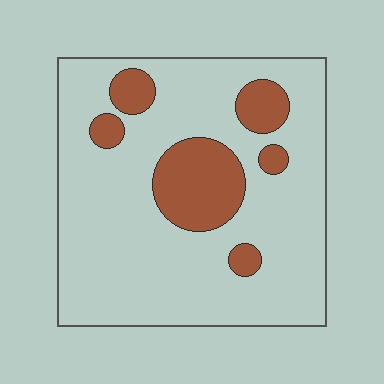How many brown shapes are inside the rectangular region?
6.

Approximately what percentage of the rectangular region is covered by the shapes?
Approximately 20%.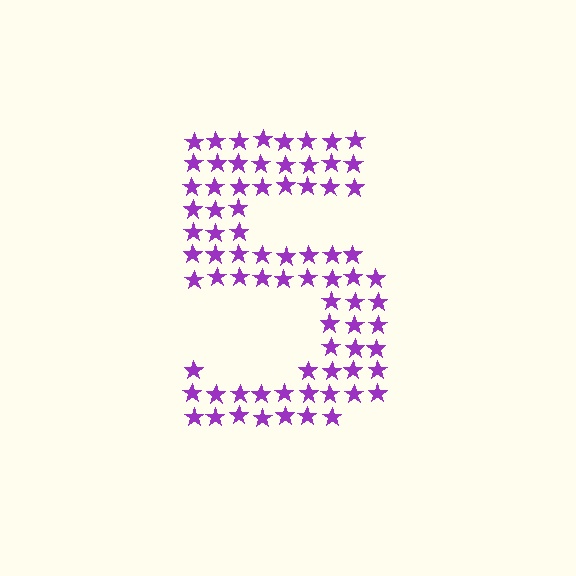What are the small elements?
The small elements are stars.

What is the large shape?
The large shape is the digit 5.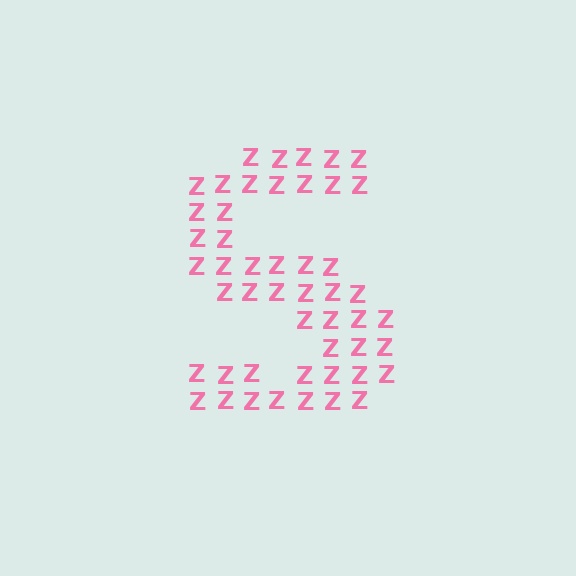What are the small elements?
The small elements are letter Z's.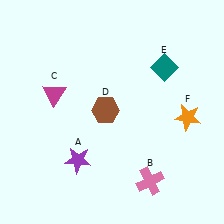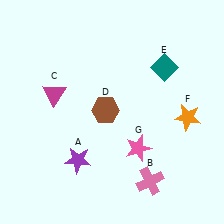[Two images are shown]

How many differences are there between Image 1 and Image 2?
There is 1 difference between the two images.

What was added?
A pink star (G) was added in Image 2.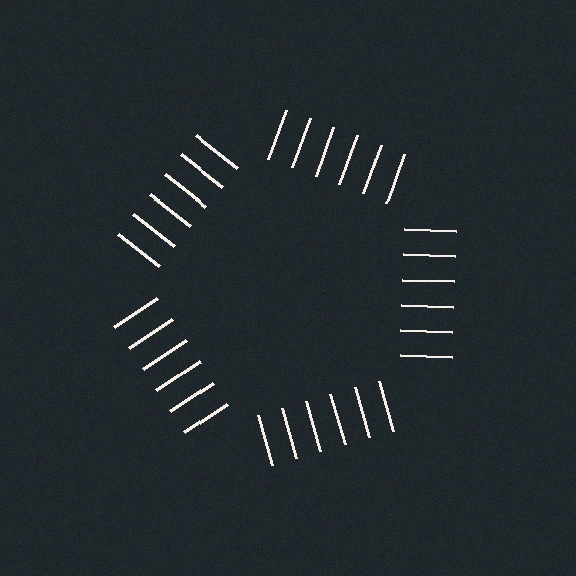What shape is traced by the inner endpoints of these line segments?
An illusory pentagon — the line segments terminate on its edges but no continuous stroke is drawn.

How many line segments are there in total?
30 — 6 along each of the 5 edges.